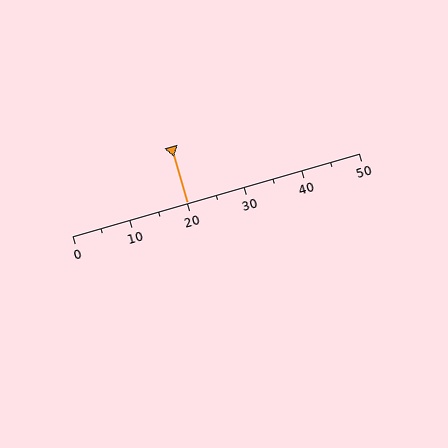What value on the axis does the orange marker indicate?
The marker indicates approximately 20.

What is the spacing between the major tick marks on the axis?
The major ticks are spaced 10 apart.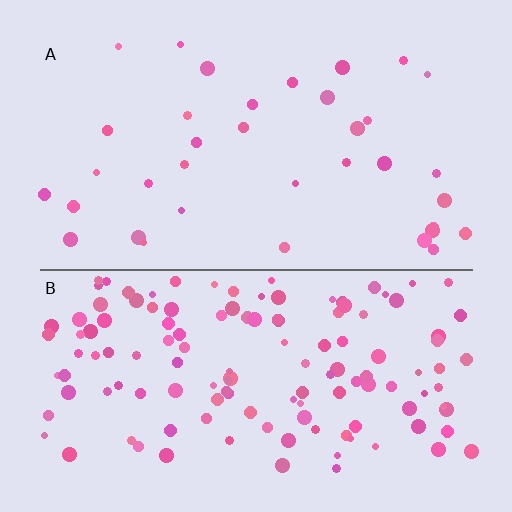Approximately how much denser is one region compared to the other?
Approximately 3.6× — region B over region A.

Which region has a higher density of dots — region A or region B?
B (the bottom).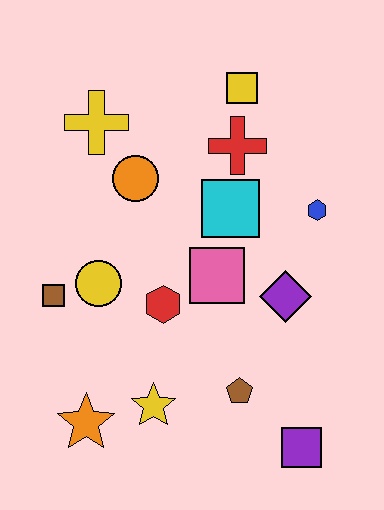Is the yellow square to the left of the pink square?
No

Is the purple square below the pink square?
Yes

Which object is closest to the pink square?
The red hexagon is closest to the pink square.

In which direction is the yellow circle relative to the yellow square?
The yellow circle is below the yellow square.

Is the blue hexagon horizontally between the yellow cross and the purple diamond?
No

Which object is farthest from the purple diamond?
The yellow cross is farthest from the purple diamond.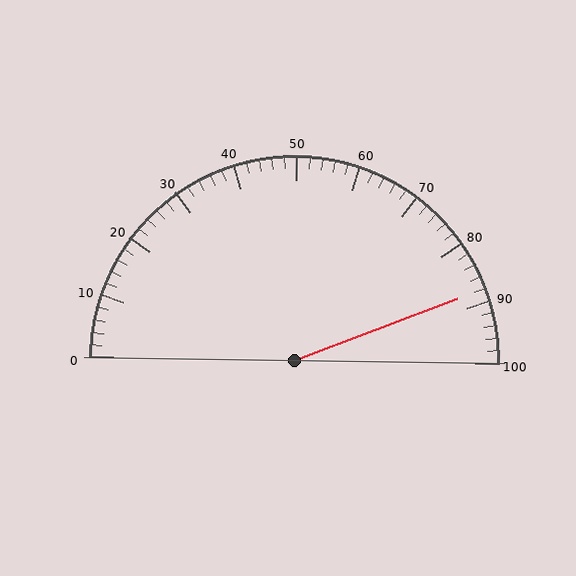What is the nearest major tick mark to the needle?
The nearest major tick mark is 90.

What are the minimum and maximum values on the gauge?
The gauge ranges from 0 to 100.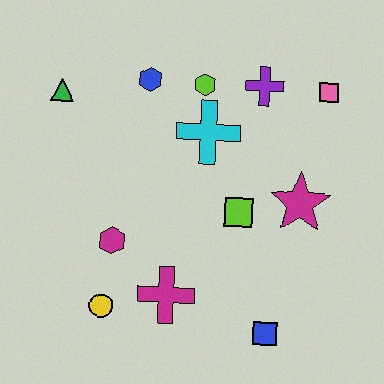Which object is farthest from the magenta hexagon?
The pink square is farthest from the magenta hexagon.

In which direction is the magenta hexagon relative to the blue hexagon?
The magenta hexagon is below the blue hexagon.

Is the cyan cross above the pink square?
No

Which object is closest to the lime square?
The magenta star is closest to the lime square.